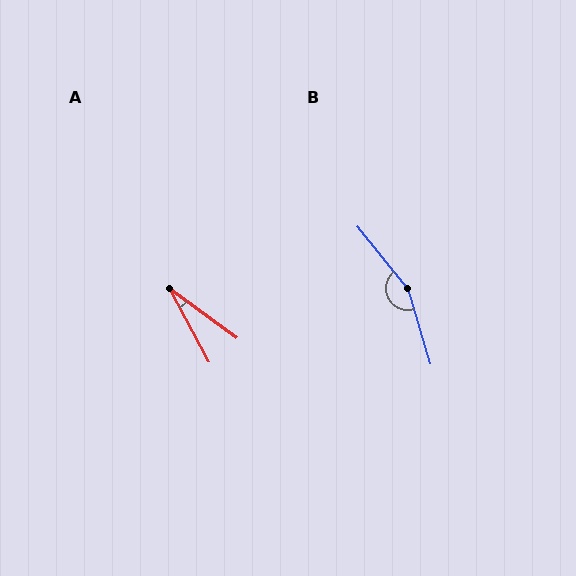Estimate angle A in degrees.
Approximately 25 degrees.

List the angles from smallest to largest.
A (25°), B (158°).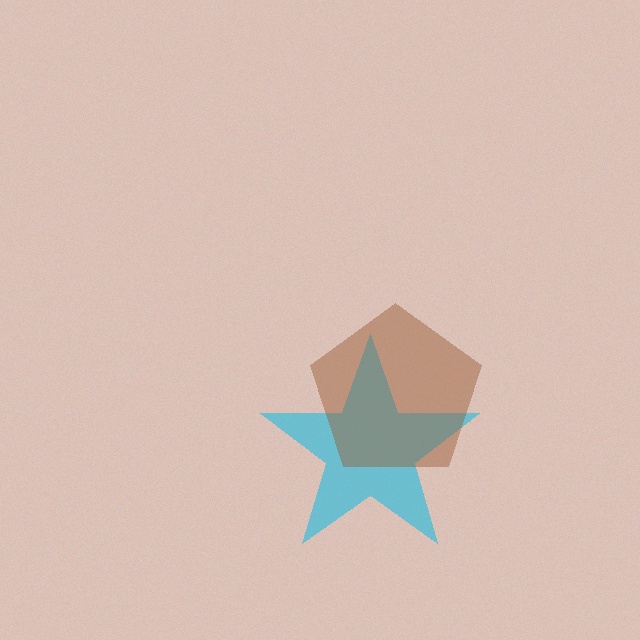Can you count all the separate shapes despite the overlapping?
Yes, there are 2 separate shapes.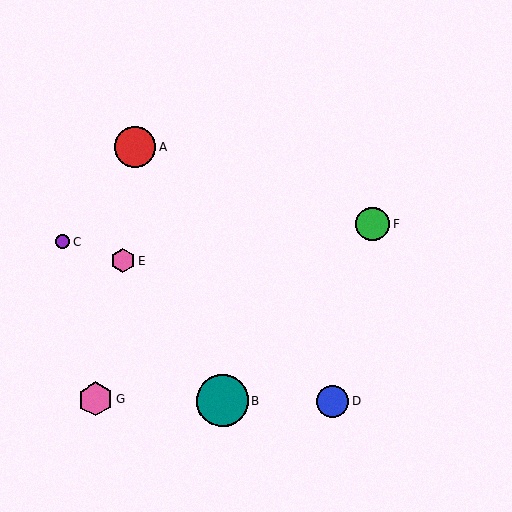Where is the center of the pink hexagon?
The center of the pink hexagon is at (96, 399).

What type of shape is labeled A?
Shape A is a red circle.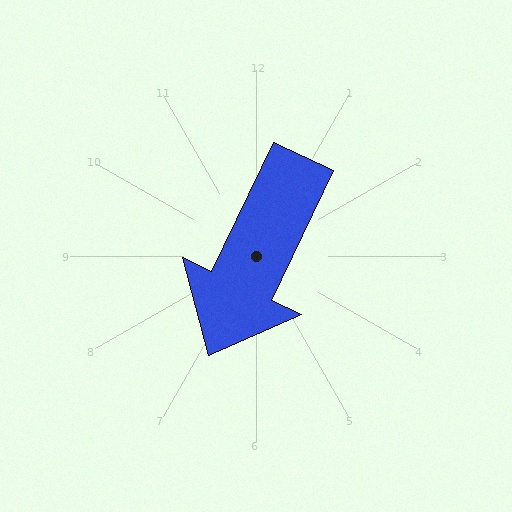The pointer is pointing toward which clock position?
Roughly 7 o'clock.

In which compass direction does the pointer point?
Southwest.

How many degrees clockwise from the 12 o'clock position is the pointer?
Approximately 206 degrees.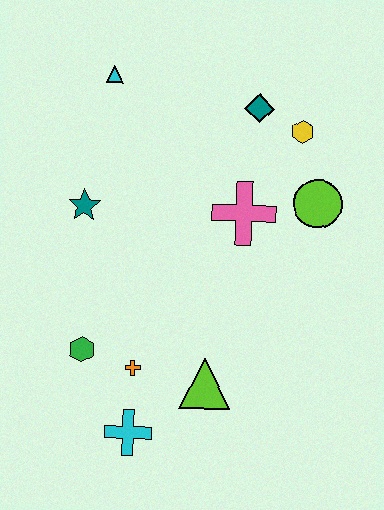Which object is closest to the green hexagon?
The orange cross is closest to the green hexagon.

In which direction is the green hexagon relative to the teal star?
The green hexagon is below the teal star.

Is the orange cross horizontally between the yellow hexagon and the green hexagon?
Yes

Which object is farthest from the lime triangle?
The cyan triangle is farthest from the lime triangle.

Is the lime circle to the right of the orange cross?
Yes